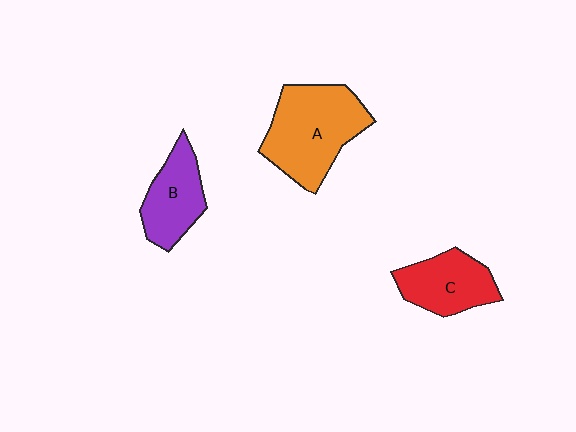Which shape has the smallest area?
Shape B (purple).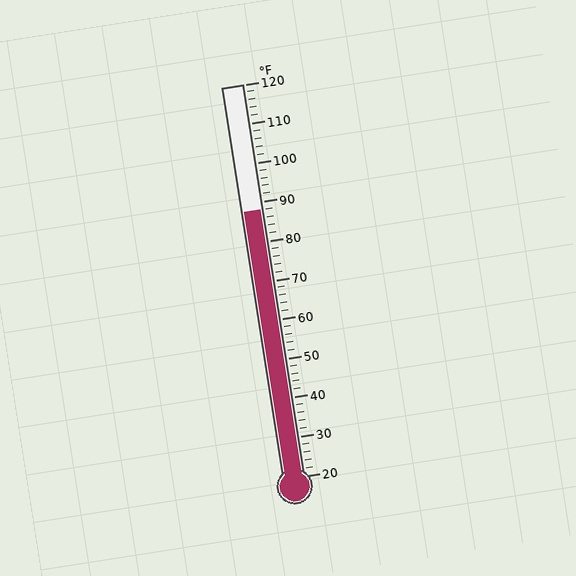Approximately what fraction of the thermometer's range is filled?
The thermometer is filled to approximately 70% of its range.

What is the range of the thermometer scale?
The thermometer scale ranges from 20°F to 120°F.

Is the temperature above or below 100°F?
The temperature is below 100°F.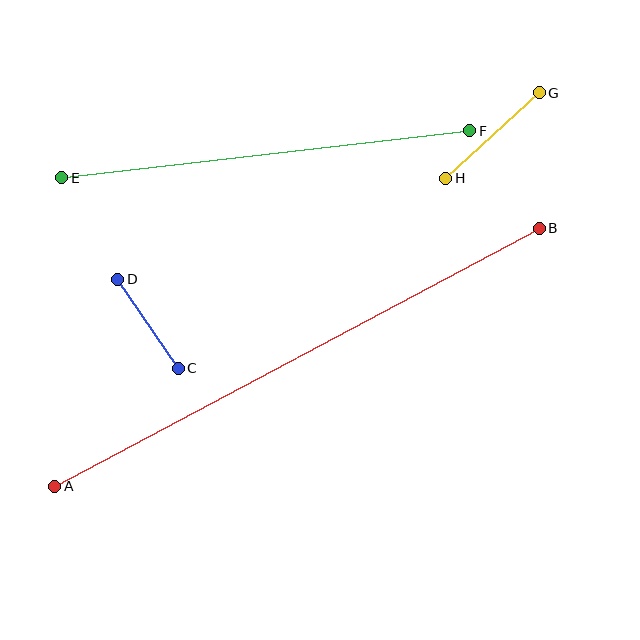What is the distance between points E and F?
The distance is approximately 411 pixels.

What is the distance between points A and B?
The distance is approximately 549 pixels.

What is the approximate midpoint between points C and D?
The midpoint is at approximately (148, 324) pixels.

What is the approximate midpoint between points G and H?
The midpoint is at approximately (492, 136) pixels.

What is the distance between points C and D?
The distance is approximately 108 pixels.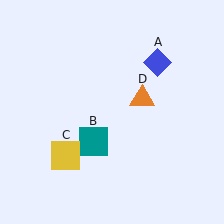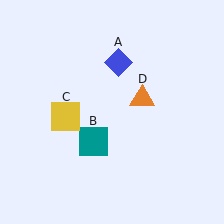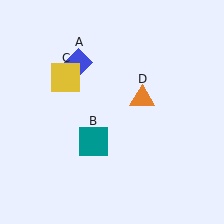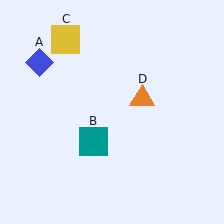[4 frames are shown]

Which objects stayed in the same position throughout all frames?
Teal square (object B) and orange triangle (object D) remained stationary.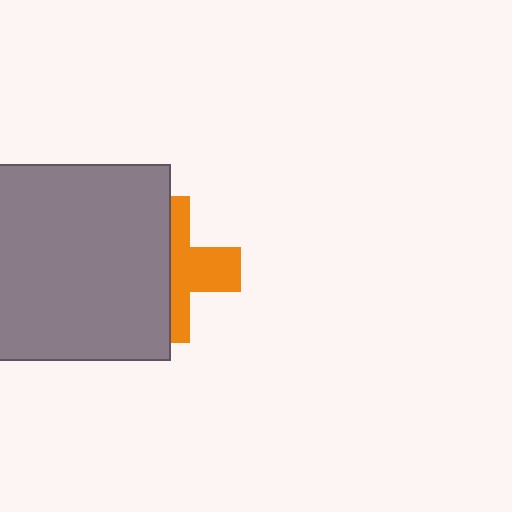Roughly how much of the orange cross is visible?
A small part of it is visible (roughly 45%).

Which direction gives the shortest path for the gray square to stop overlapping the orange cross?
Moving left gives the shortest separation.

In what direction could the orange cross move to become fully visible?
The orange cross could move right. That would shift it out from behind the gray square entirely.